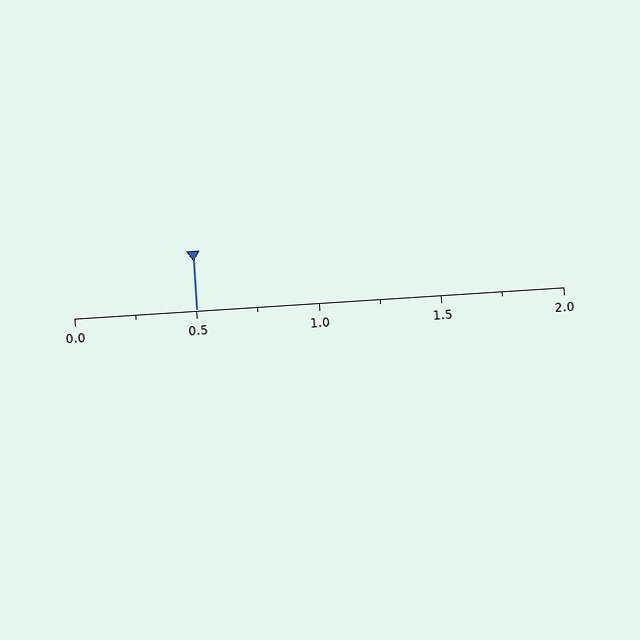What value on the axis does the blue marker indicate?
The marker indicates approximately 0.5.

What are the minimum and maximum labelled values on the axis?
The axis runs from 0.0 to 2.0.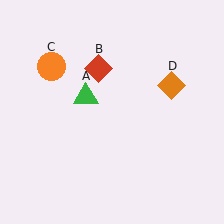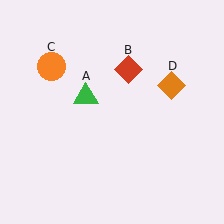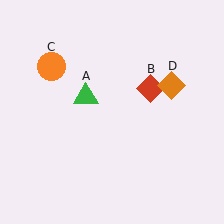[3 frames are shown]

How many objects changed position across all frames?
1 object changed position: red diamond (object B).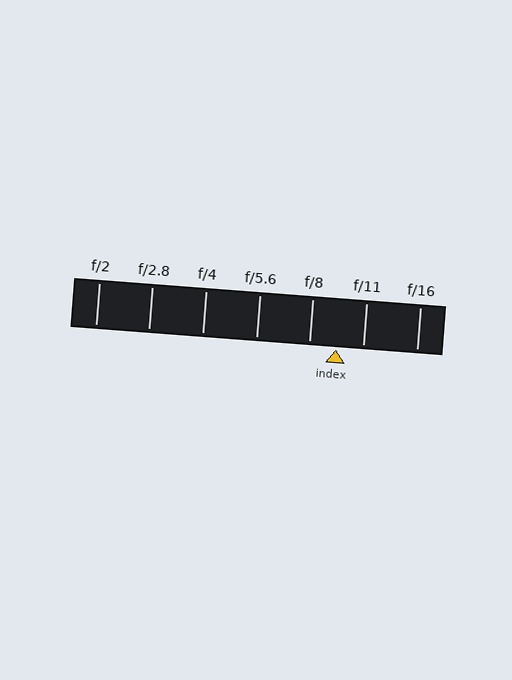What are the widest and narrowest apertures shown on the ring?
The widest aperture shown is f/2 and the narrowest is f/16.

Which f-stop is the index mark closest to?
The index mark is closest to f/8.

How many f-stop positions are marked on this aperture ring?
There are 7 f-stop positions marked.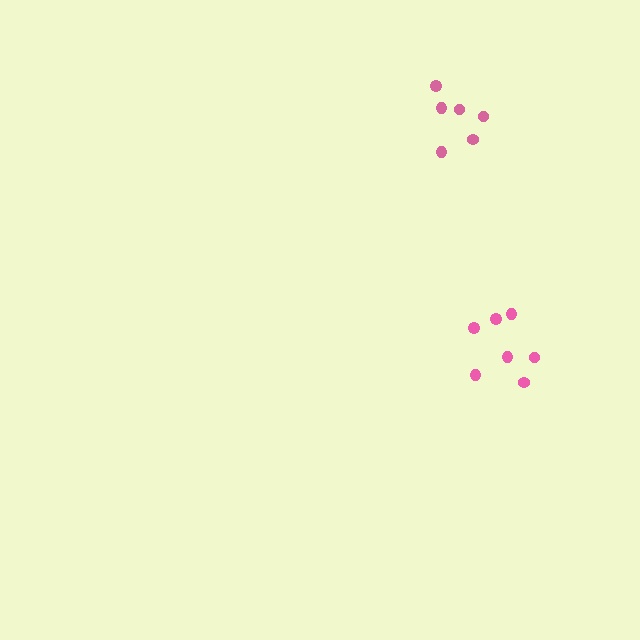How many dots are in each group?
Group 1: 6 dots, Group 2: 7 dots (13 total).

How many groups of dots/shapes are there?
There are 2 groups.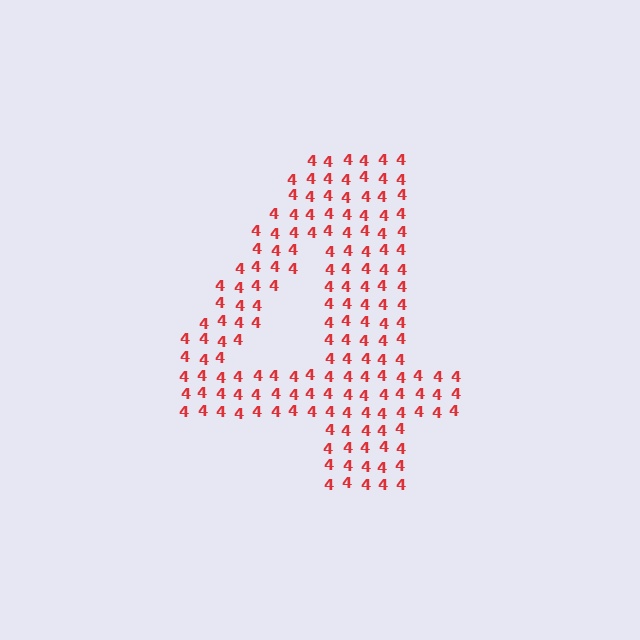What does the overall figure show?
The overall figure shows the digit 4.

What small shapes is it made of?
It is made of small digit 4's.